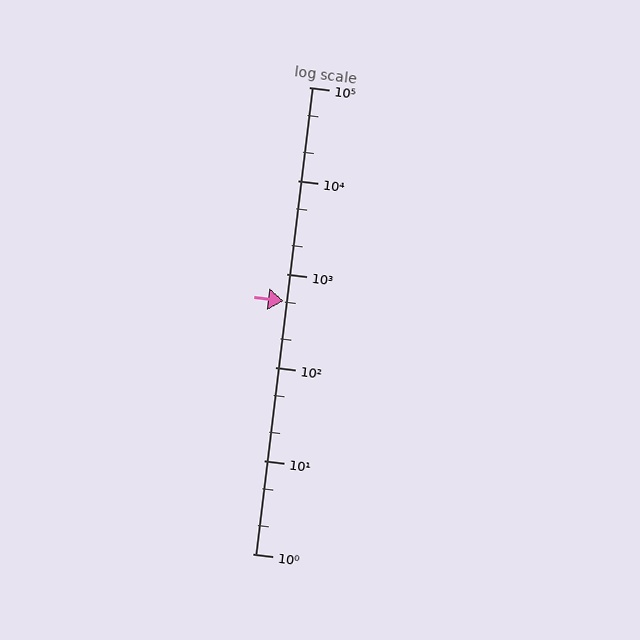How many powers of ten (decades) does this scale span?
The scale spans 5 decades, from 1 to 100000.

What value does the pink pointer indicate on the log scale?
The pointer indicates approximately 510.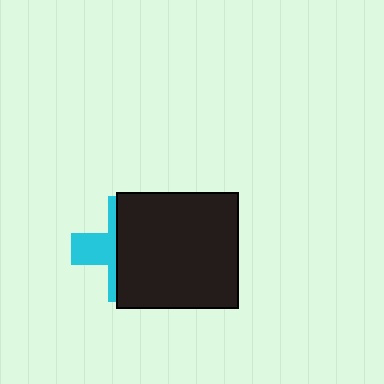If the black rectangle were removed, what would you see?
You would see the complete cyan cross.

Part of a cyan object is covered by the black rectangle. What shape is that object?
It is a cross.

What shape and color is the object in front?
The object in front is a black rectangle.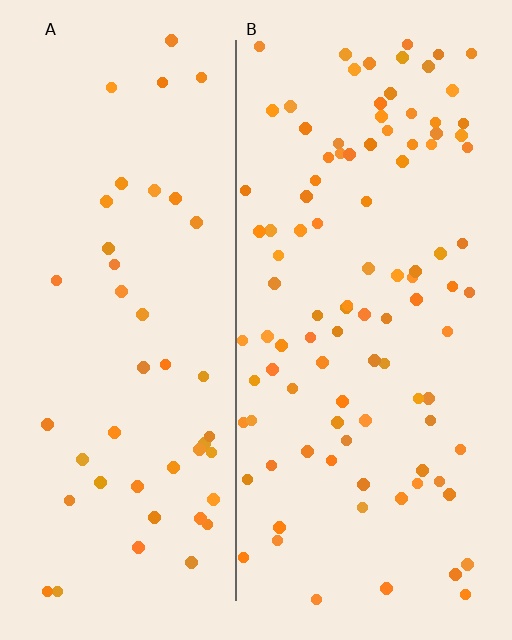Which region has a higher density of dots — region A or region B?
B (the right).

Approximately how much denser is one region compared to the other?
Approximately 2.2× — region B over region A.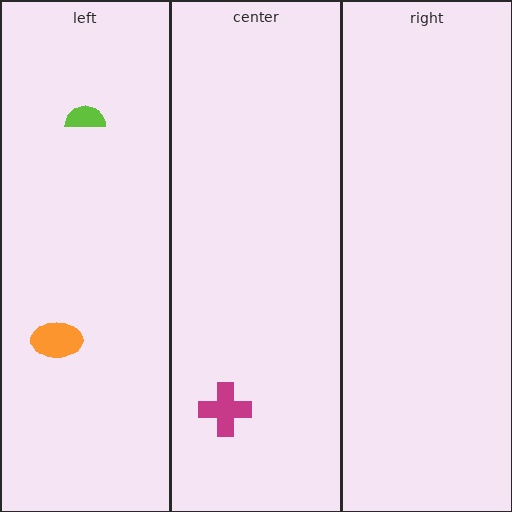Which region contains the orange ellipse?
The left region.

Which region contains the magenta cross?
The center region.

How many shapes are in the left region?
2.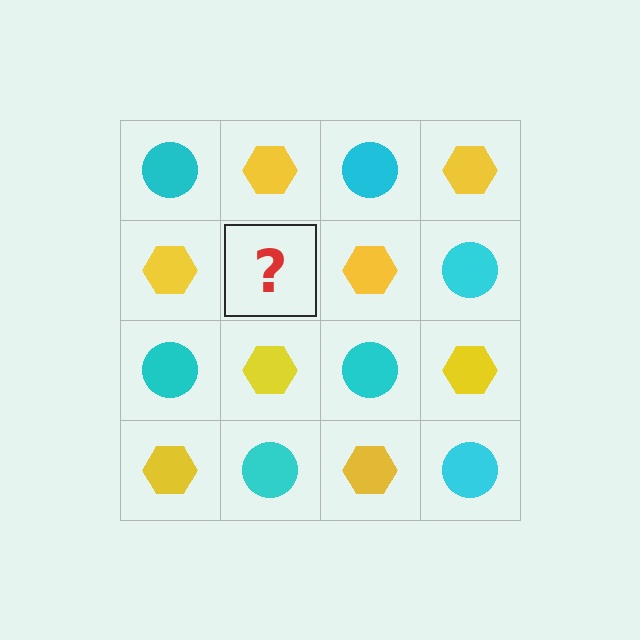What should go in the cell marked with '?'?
The missing cell should contain a cyan circle.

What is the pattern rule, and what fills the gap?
The rule is that it alternates cyan circle and yellow hexagon in a checkerboard pattern. The gap should be filled with a cyan circle.